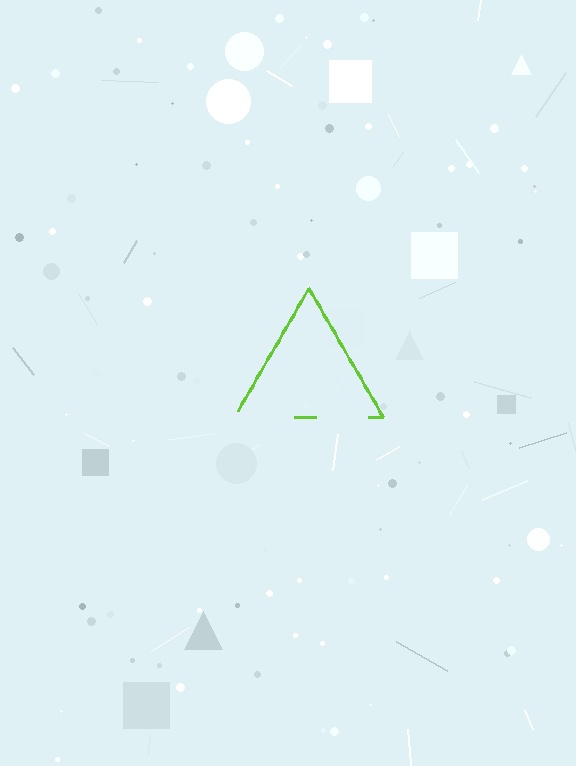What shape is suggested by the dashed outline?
The dashed outline suggests a triangle.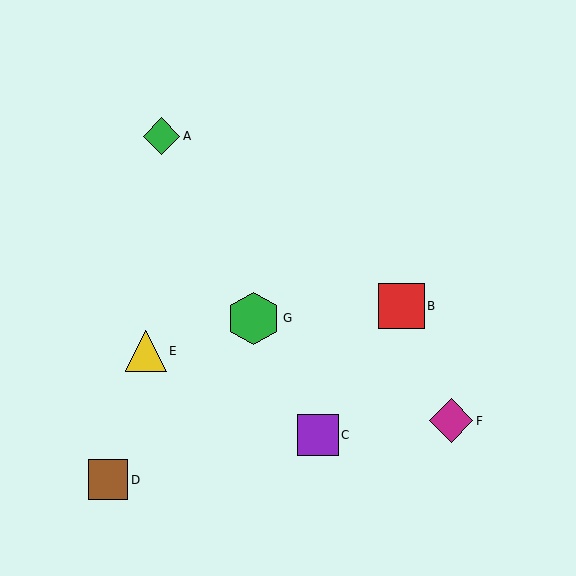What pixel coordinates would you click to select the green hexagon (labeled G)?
Click at (253, 318) to select the green hexagon G.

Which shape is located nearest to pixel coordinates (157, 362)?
The yellow triangle (labeled E) at (146, 351) is nearest to that location.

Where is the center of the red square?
The center of the red square is at (402, 306).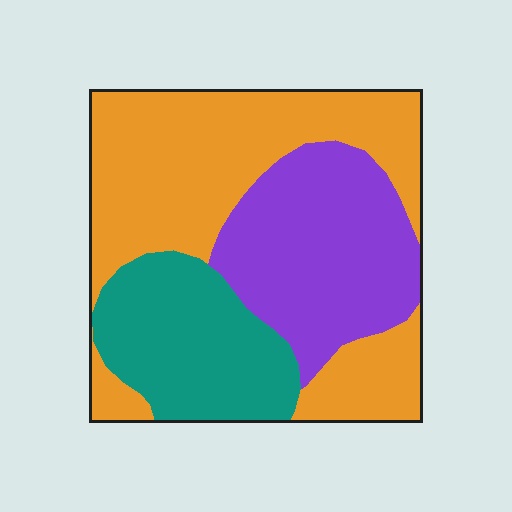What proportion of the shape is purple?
Purple takes up about one third (1/3) of the shape.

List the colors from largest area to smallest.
From largest to smallest: orange, purple, teal.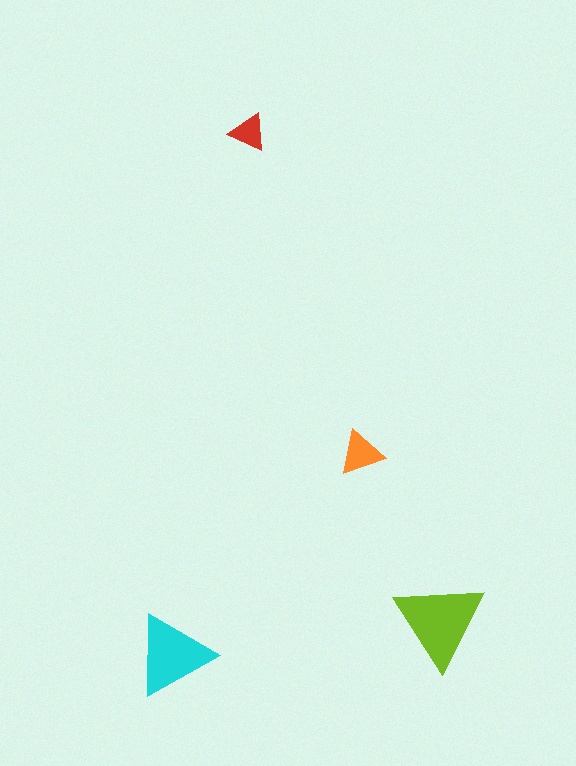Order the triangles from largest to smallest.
the lime one, the cyan one, the orange one, the red one.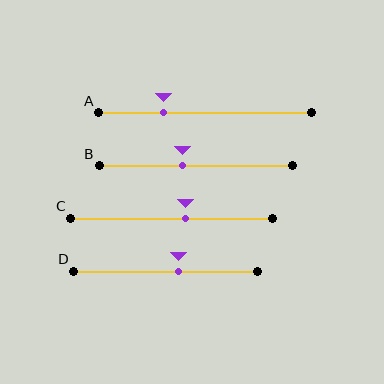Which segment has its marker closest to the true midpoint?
Segment C has its marker closest to the true midpoint.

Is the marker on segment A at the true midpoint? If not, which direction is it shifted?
No, the marker on segment A is shifted to the left by about 20% of the segment length.